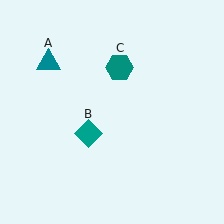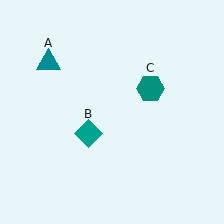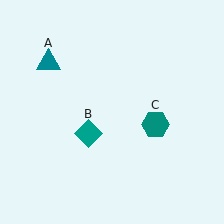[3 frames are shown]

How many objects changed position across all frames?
1 object changed position: teal hexagon (object C).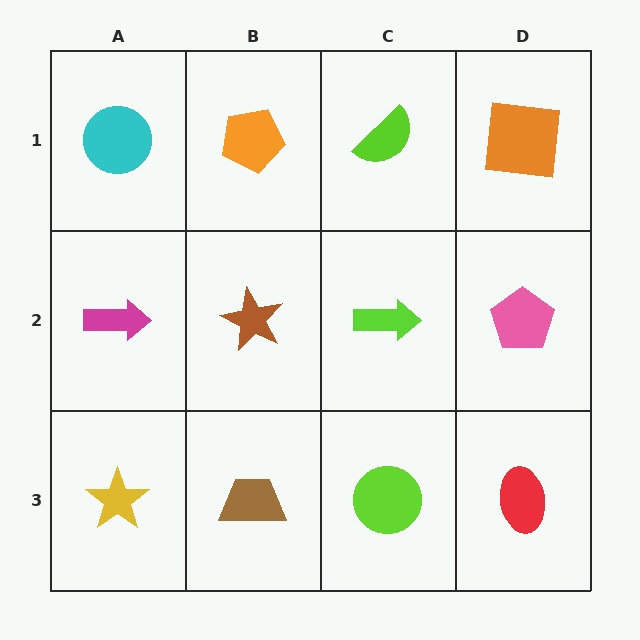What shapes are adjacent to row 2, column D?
An orange square (row 1, column D), a red ellipse (row 3, column D), a lime arrow (row 2, column C).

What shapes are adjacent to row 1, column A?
A magenta arrow (row 2, column A), an orange pentagon (row 1, column B).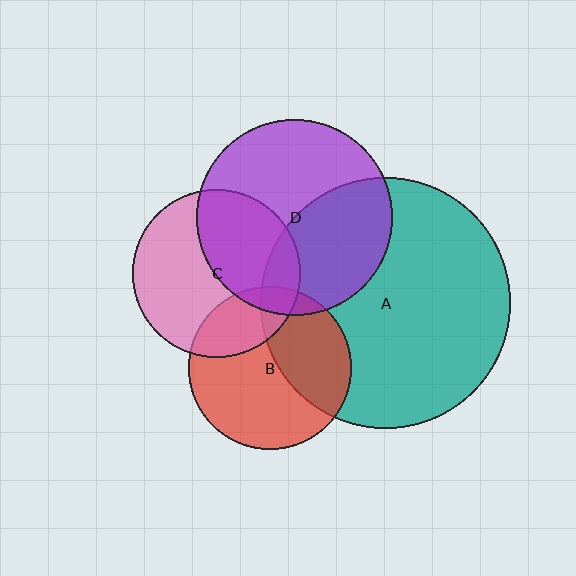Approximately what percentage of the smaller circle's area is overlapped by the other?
Approximately 40%.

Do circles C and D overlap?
Yes.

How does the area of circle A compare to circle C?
Approximately 2.2 times.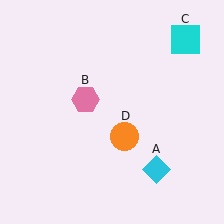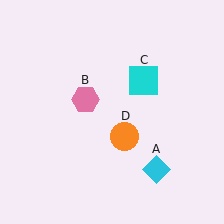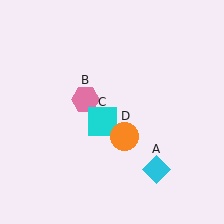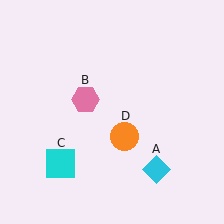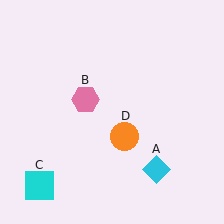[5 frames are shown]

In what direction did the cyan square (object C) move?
The cyan square (object C) moved down and to the left.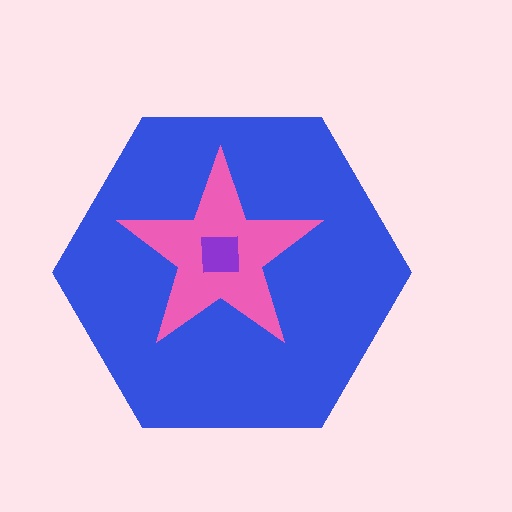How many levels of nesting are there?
3.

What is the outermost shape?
The blue hexagon.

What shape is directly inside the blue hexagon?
The pink star.